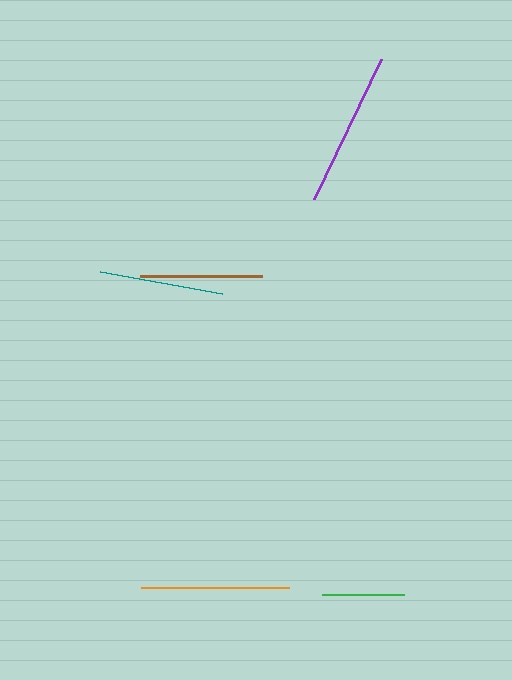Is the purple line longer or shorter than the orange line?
The purple line is longer than the orange line.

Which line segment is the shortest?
The green line is the shortest at approximately 82 pixels.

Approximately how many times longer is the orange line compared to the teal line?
The orange line is approximately 1.2 times the length of the teal line.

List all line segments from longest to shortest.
From longest to shortest: purple, orange, teal, brown, green.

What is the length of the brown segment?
The brown segment is approximately 122 pixels long.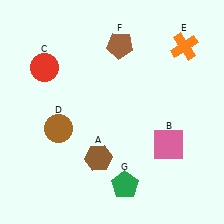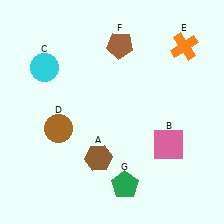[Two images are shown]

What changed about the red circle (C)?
In Image 1, C is red. In Image 2, it changed to cyan.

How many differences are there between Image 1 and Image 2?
There is 1 difference between the two images.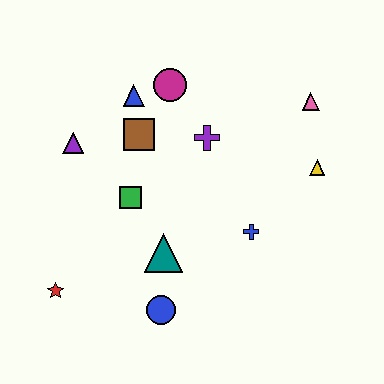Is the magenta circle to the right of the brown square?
Yes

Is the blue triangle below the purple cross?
No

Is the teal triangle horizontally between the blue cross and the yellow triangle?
No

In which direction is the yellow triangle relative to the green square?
The yellow triangle is to the right of the green square.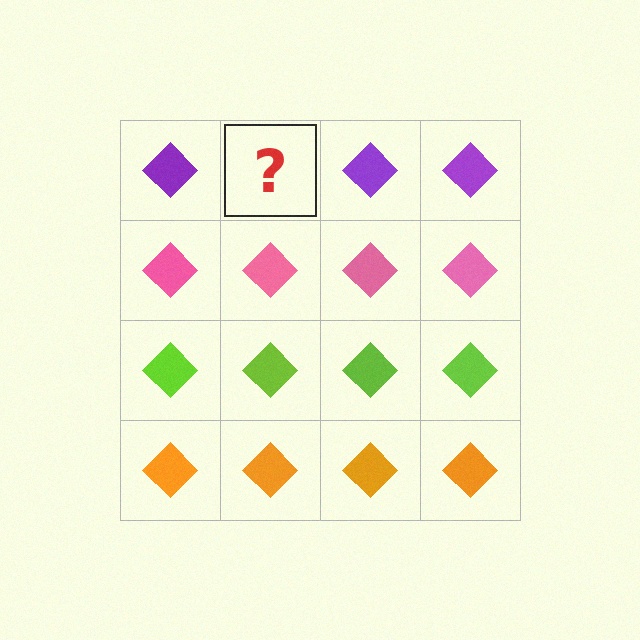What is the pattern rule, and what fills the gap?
The rule is that each row has a consistent color. The gap should be filled with a purple diamond.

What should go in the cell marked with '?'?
The missing cell should contain a purple diamond.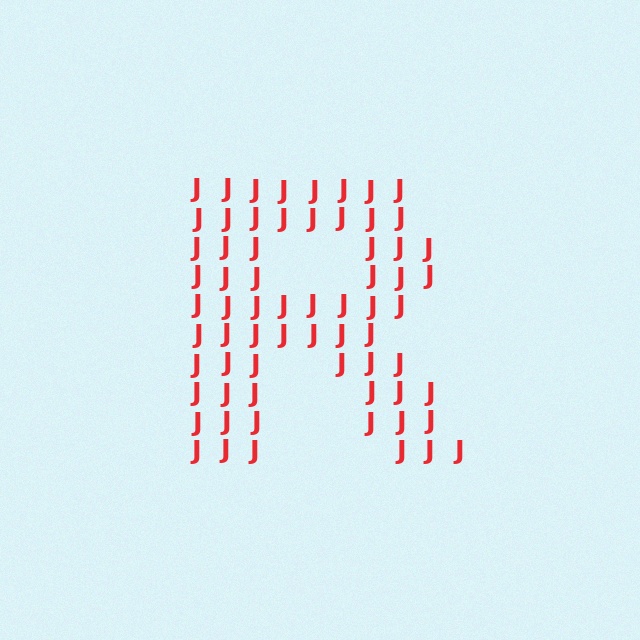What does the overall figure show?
The overall figure shows the letter R.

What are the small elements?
The small elements are letter J's.